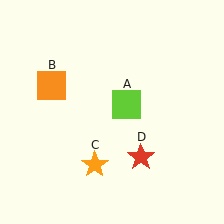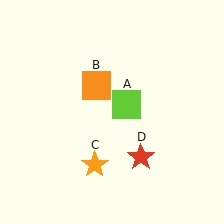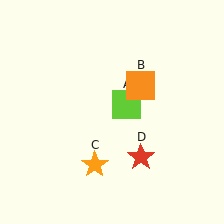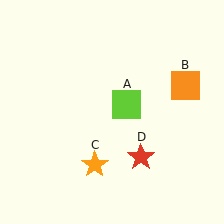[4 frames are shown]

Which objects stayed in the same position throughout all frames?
Lime square (object A) and orange star (object C) and red star (object D) remained stationary.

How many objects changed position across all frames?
1 object changed position: orange square (object B).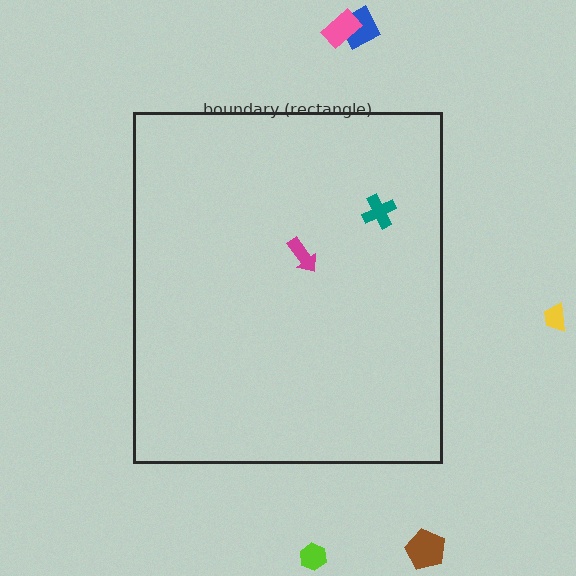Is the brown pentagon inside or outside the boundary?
Outside.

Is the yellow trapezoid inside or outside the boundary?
Outside.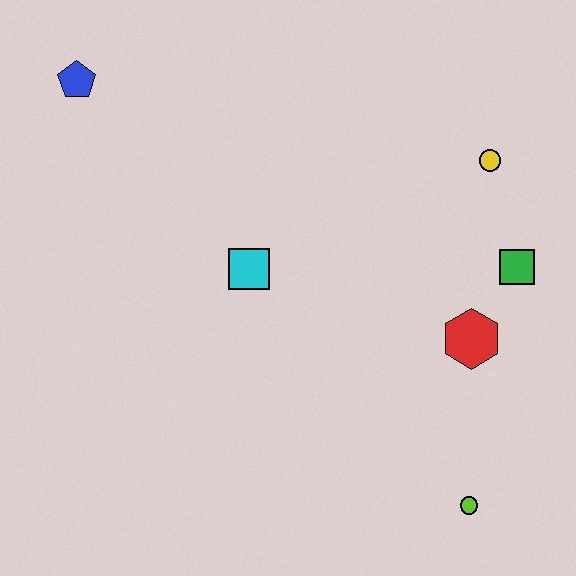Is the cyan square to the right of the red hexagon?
No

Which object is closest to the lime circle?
The red hexagon is closest to the lime circle.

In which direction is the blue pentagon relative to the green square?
The blue pentagon is to the left of the green square.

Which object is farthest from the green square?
The blue pentagon is farthest from the green square.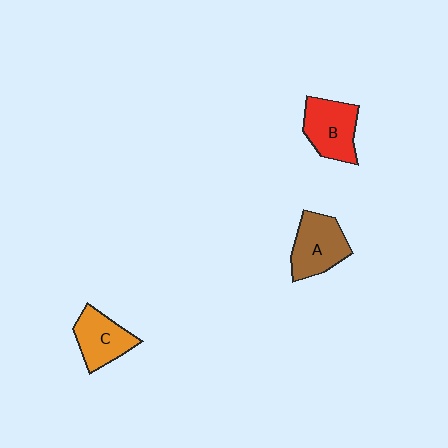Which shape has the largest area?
Shape A (brown).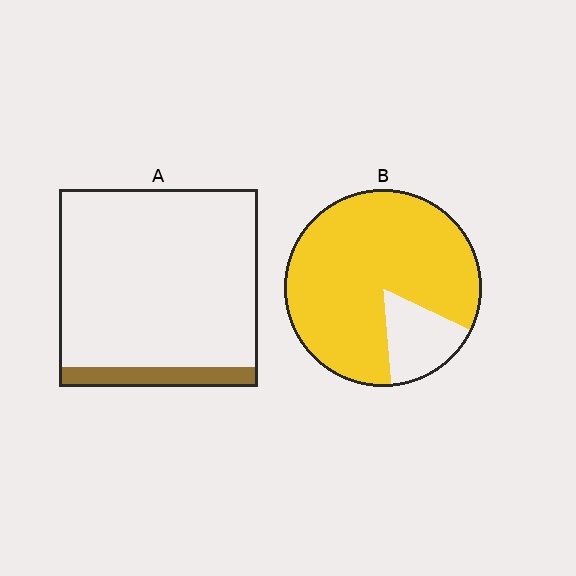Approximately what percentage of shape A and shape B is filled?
A is approximately 10% and B is approximately 85%.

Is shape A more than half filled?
No.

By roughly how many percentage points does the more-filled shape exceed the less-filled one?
By roughly 75 percentage points (B over A).